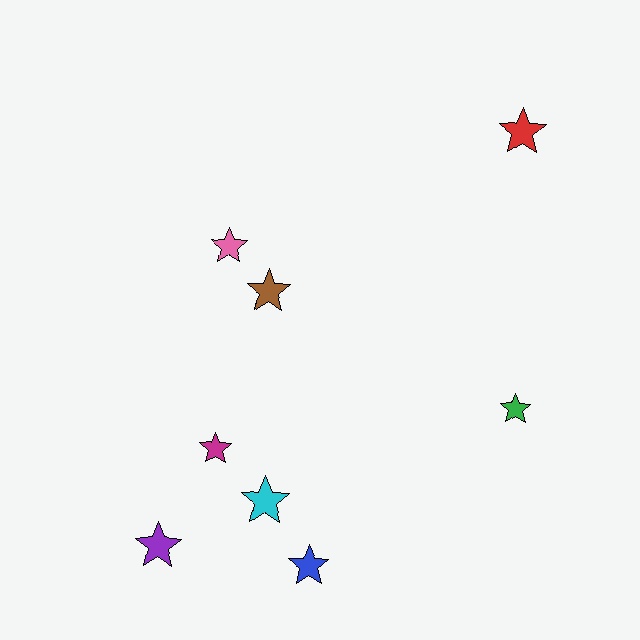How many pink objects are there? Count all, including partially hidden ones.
There is 1 pink object.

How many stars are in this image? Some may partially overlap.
There are 8 stars.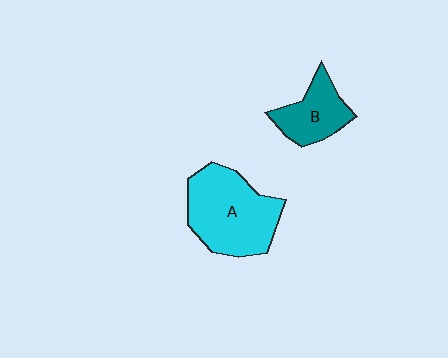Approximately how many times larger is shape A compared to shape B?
Approximately 1.9 times.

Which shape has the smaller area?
Shape B (teal).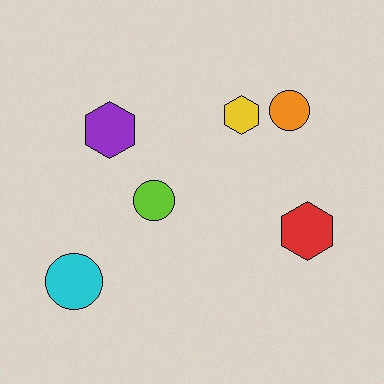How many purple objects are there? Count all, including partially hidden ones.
There is 1 purple object.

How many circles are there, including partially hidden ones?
There are 3 circles.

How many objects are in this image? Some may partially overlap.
There are 6 objects.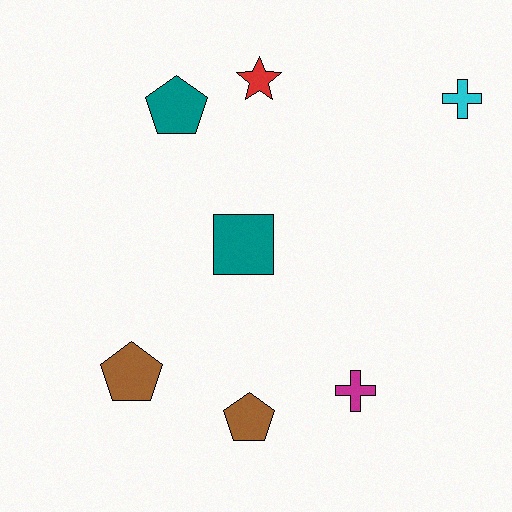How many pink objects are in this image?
There are no pink objects.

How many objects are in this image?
There are 7 objects.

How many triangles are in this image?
There are no triangles.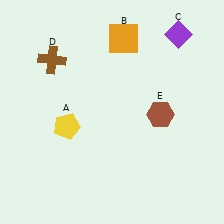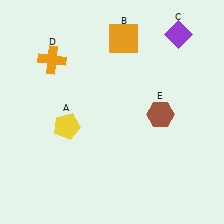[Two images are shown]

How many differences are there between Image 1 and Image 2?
There is 1 difference between the two images.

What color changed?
The cross (D) changed from brown in Image 1 to orange in Image 2.